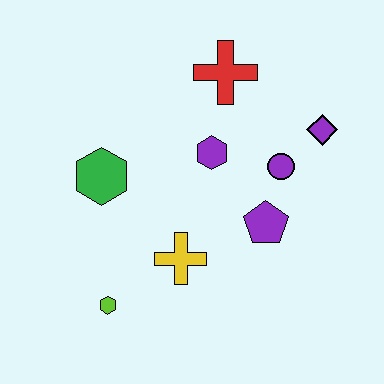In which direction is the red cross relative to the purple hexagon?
The red cross is above the purple hexagon.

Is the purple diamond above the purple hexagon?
Yes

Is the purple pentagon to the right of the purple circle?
No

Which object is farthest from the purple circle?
The lime hexagon is farthest from the purple circle.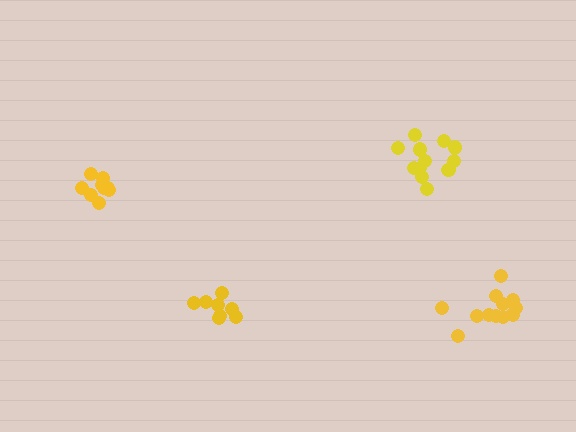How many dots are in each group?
Group 1: 12 dots, Group 2: 10 dots, Group 3: 8 dots, Group 4: 12 dots (42 total).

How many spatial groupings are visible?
There are 4 spatial groupings.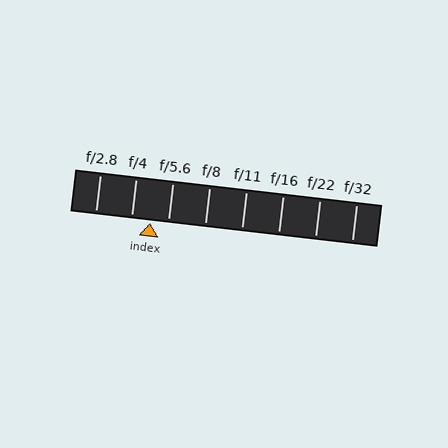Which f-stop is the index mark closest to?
The index mark is closest to f/5.6.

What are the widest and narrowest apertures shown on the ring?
The widest aperture shown is f/2.8 and the narrowest is f/32.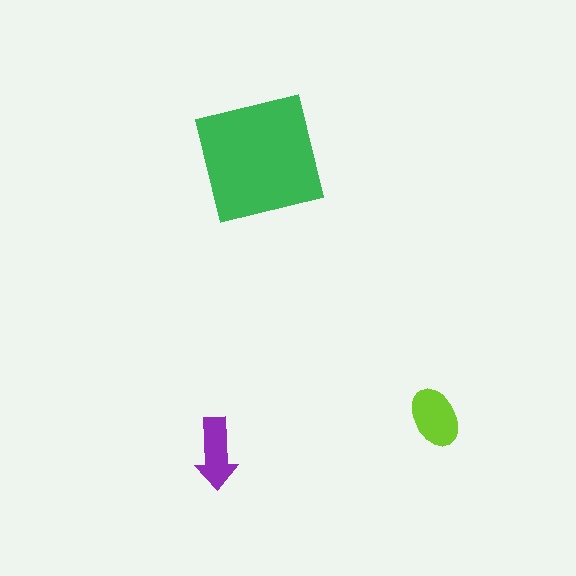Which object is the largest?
The green square.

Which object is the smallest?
The purple arrow.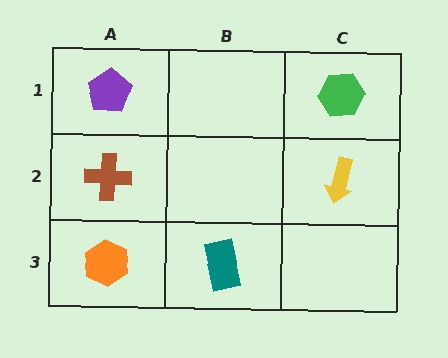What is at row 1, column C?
A green hexagon.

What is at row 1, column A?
A purple pentagon.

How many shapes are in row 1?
2 shapes.